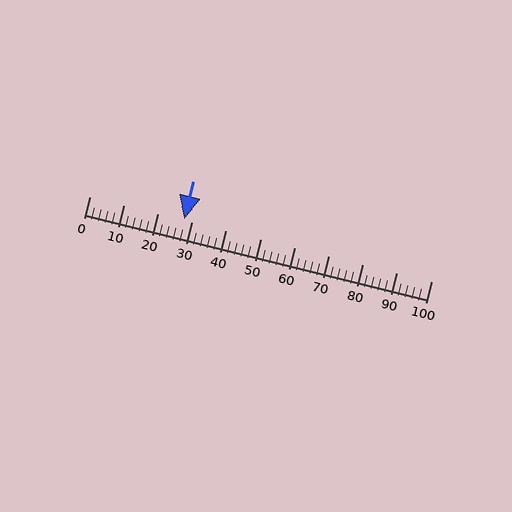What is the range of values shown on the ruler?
The ruler shows values from 0 to 100.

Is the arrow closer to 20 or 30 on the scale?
The arrow is closer to 30.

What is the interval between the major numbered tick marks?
The major tick marks are spaced 10 units apart.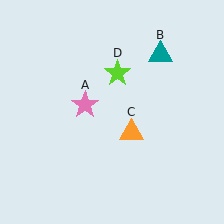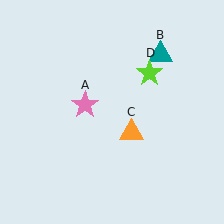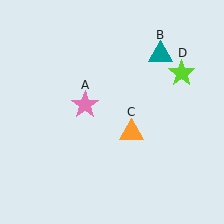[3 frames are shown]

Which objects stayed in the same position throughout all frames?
Pink star (object A) and teal triangle (object B) and orange triangle (object C) remained stationary.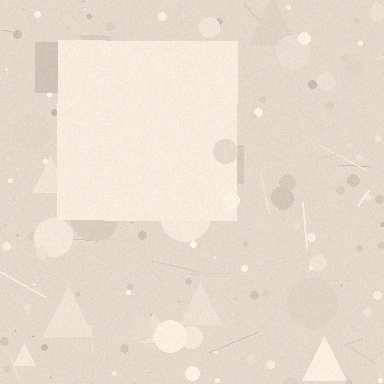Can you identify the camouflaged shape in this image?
The camouflaged shape is a square.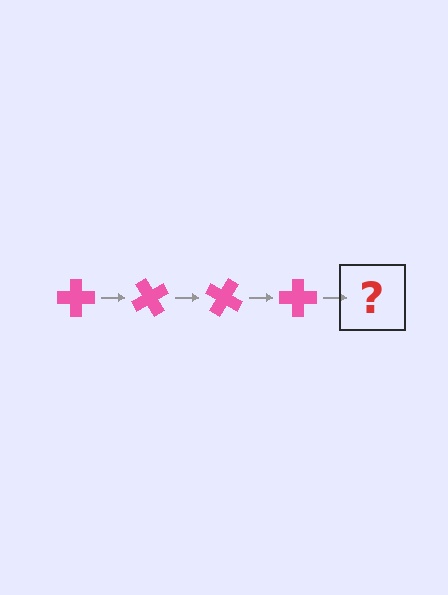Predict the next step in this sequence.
The next step is a pink cross rotated 240 degrees.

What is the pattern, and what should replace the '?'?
The pattern is that the cross rotates 60 degrees each step. The '?' should be a pink cross rotated 240 degrees.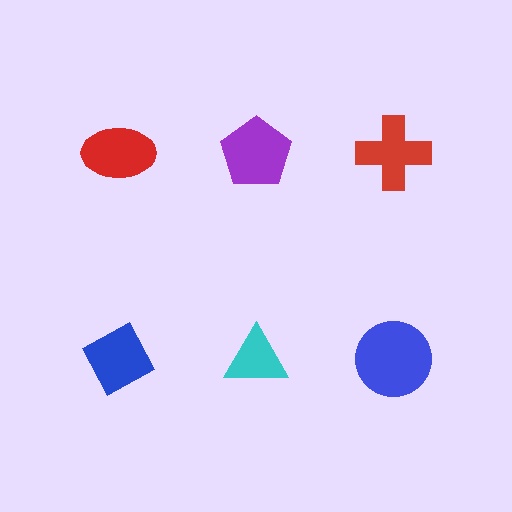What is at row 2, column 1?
A blue diamond.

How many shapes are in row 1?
3 shapes.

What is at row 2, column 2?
A cyan triangle.